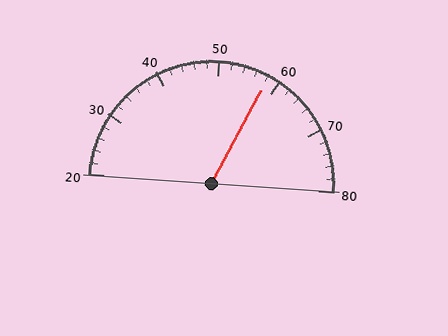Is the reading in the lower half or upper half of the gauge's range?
The reading is in the upper half of the range (20 to 80).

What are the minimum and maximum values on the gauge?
The gauge ranges from 20 to 80.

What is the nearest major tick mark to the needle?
The nearest major tick mark is 60.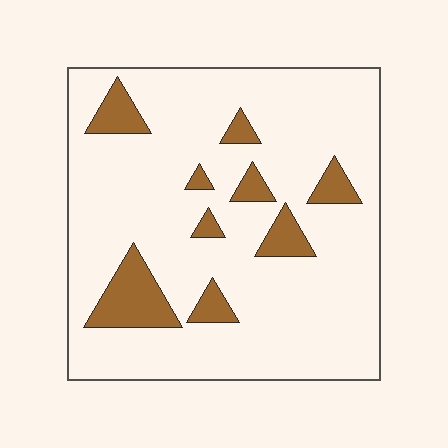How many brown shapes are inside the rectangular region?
9.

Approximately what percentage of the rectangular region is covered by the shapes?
Approximately 15%.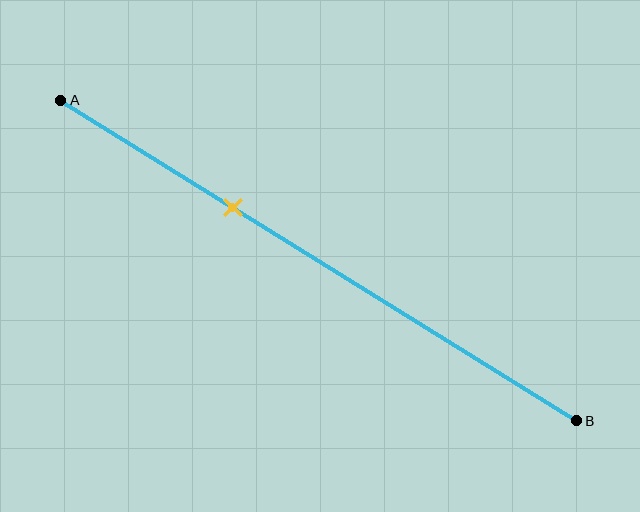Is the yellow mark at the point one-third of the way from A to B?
Yes, the mark is approximately at the one-third point.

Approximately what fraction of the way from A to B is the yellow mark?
The yellow mark is approximately 35% of the way from A to B.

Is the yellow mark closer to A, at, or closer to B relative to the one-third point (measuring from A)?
The yellow mark is approximately at the one-third point of segment AB.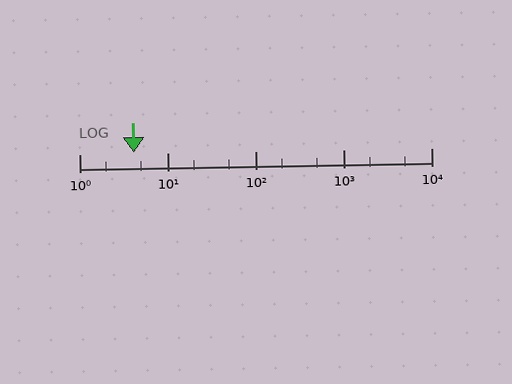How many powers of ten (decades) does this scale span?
The scale spans 4 decades, from 1 to 10000.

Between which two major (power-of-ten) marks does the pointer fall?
The pointer is between 1 and 10.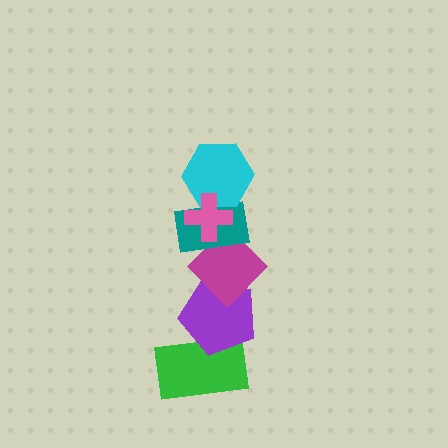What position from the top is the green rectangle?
The green rectangle is 6th from the top.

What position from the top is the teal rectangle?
The teal rectangle is 3rd from the top.